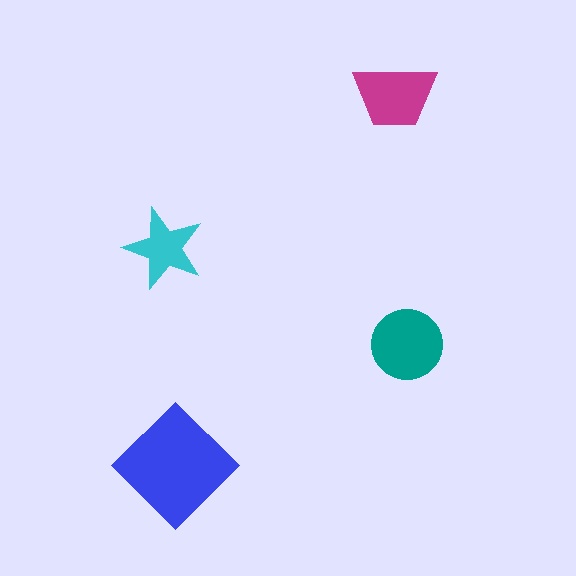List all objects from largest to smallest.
The blue diamond, the teal circle, the magenta trapezoid, the cyan star.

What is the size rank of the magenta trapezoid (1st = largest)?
3rd.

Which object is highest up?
The magenta trapezoid is topmost.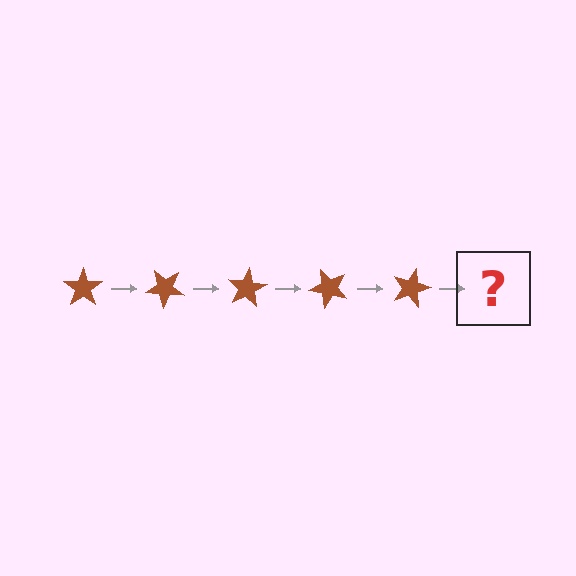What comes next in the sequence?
The next element should be a brown star rotated 200 degrees.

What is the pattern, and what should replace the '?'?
The pattern is that the star rotates 40 degrees each step. The '?' should be a brown star rotated 200 degrees.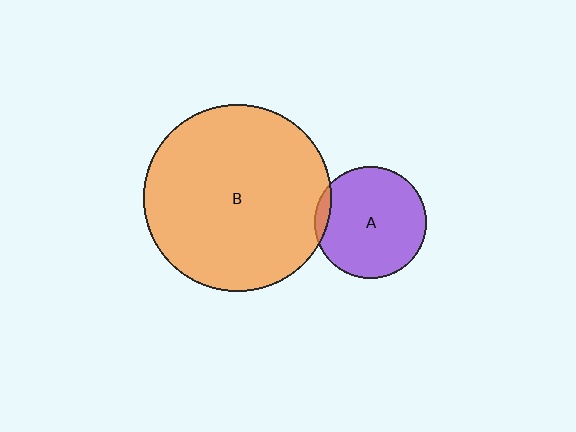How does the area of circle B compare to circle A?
Approximately 2.8 times.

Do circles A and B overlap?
Yes.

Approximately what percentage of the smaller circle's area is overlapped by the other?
Approximately 5%.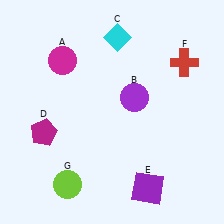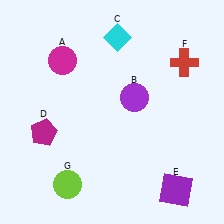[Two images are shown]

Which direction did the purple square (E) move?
The purple square (E) moved right.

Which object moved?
The purple square (E) moved right.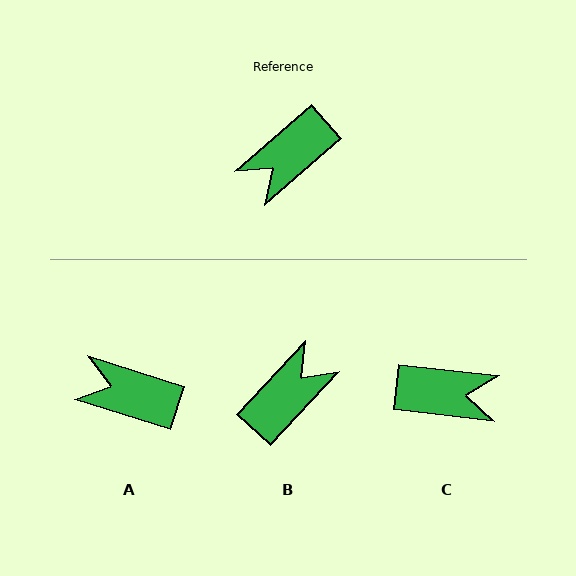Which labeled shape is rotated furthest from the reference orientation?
B, about 174 degrees away.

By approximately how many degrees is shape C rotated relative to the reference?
Approximately 132 degrees counter-clockwise.